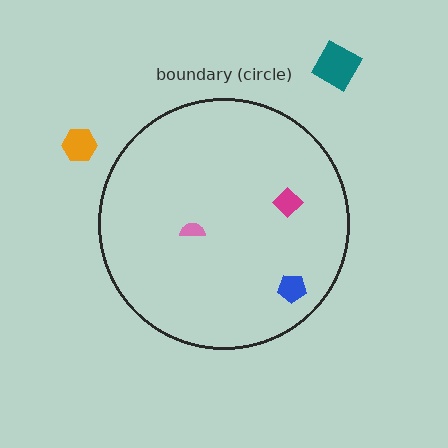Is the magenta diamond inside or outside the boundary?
Inside.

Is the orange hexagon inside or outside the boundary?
Outside.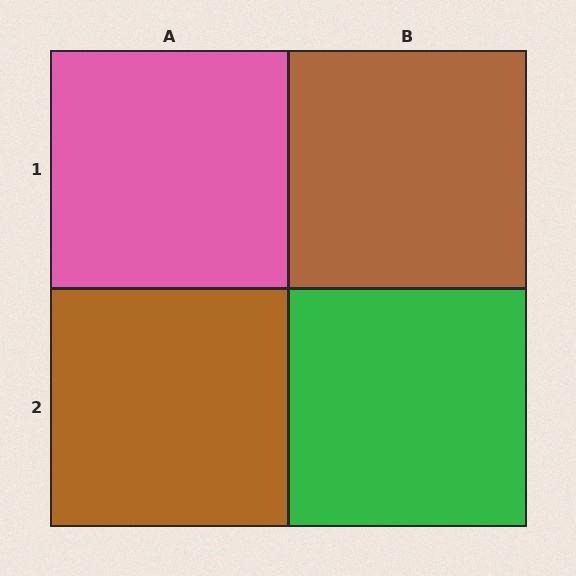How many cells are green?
1 cell is green.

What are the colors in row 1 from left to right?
Pink, brown.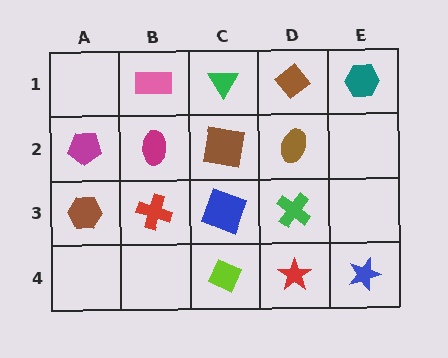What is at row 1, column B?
A pink rectangle.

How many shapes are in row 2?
4 shapes.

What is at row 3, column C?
A blue square.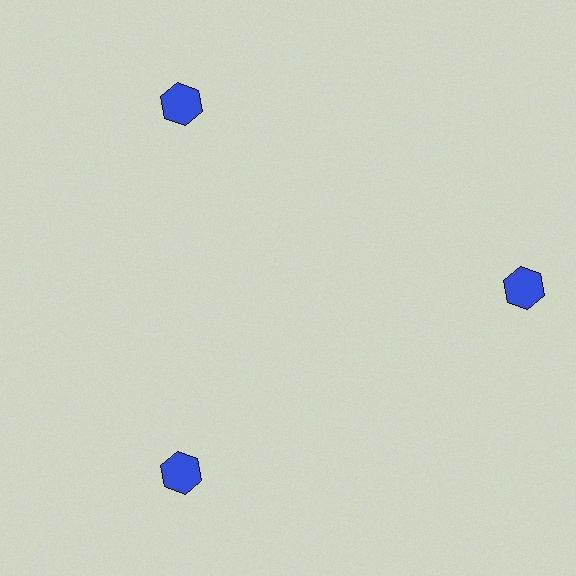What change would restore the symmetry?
The symmetry would be restored by moving it inward, back onto the ring so that all 3 hexagons sit at equal angles and equal distance from the center.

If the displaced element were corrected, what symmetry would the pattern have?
It would have 3-fold rotational symmetry — the pattern would map onto itself every 120 degrees.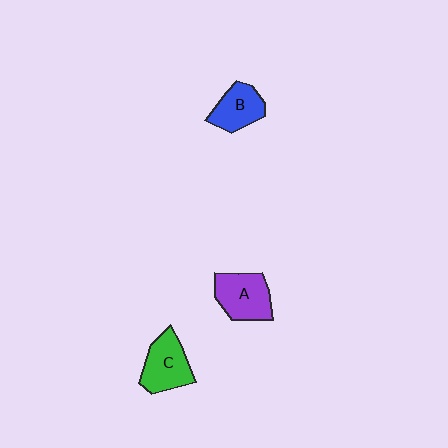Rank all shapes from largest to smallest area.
From largest to smallest: A (purple), C (green), B (blue).